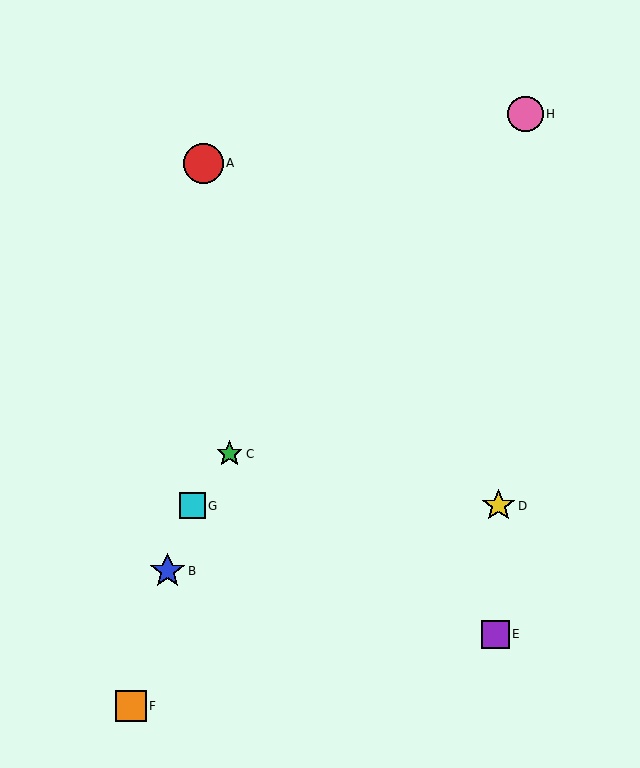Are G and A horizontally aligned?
No, G is at y≈506 and A is at y≈163.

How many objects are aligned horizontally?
2 objects (D, G) are aligned horizontally.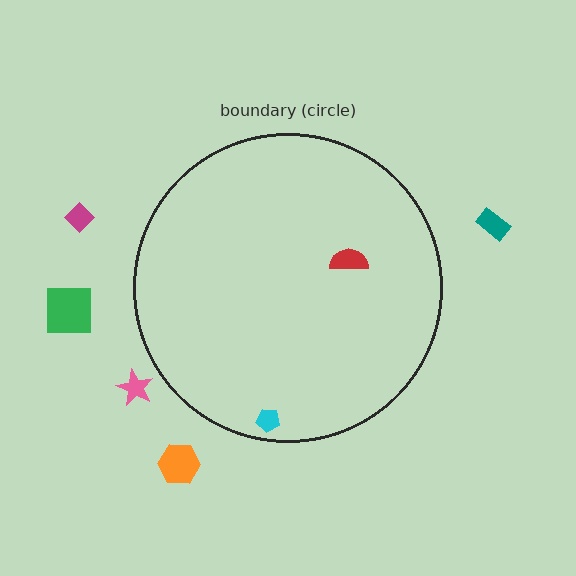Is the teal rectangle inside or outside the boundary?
Outside.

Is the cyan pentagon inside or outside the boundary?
Inside.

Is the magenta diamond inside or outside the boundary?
Outside.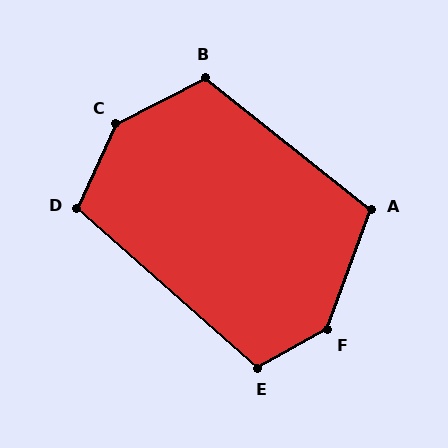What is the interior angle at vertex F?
Approximately 139 degrees (obtuse).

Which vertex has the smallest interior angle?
D, at approximately 107 degrees.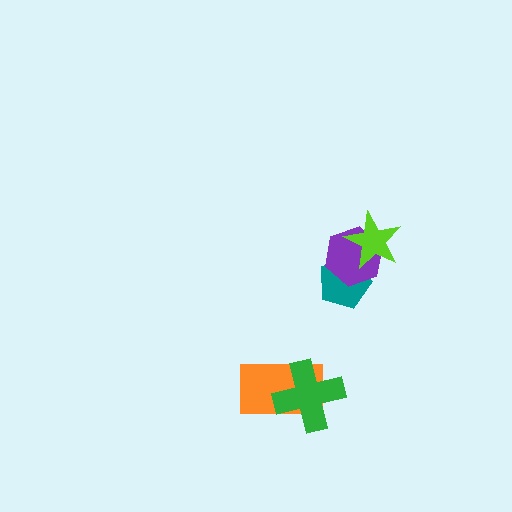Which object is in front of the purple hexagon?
The lime star is in front of the purple hexagon.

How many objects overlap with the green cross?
1 object overlaps with the green cross.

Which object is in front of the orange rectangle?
The green cross is in front of the orange rectangle.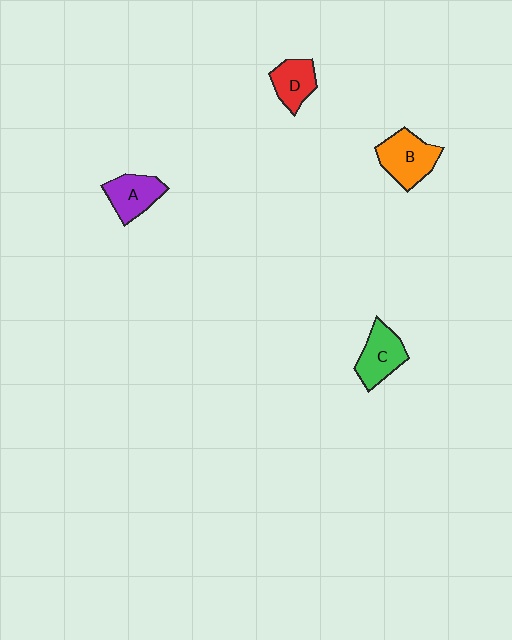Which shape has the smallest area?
Shape D (red).